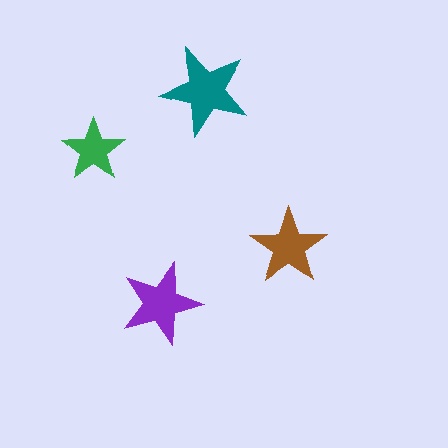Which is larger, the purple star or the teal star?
The teal one.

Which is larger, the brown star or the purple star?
The purple one.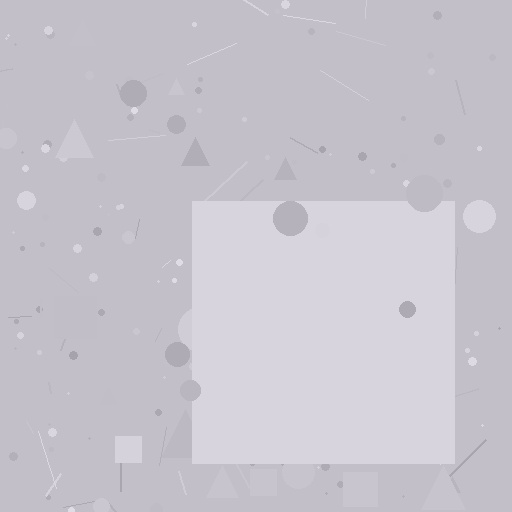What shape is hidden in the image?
A square is hidden in the image.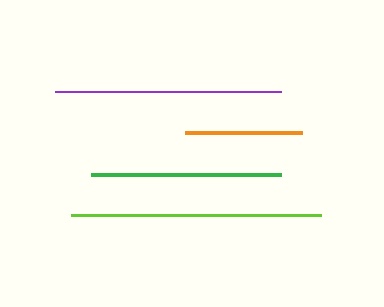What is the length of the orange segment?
The orange segment is approximately 117 pixels long.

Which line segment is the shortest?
The orange line is the shortest at approximately 117 pixels.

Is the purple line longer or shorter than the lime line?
The lime line is longer than the purple line.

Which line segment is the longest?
The lime line is the longest at approximately 250 pixels.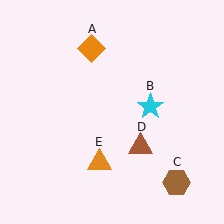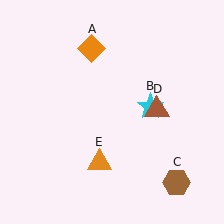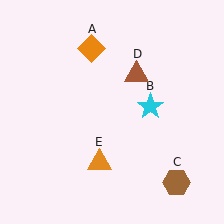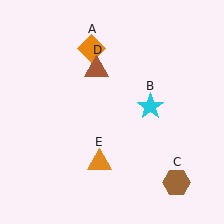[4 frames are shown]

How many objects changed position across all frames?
1 object changed position: brown triangle (object D).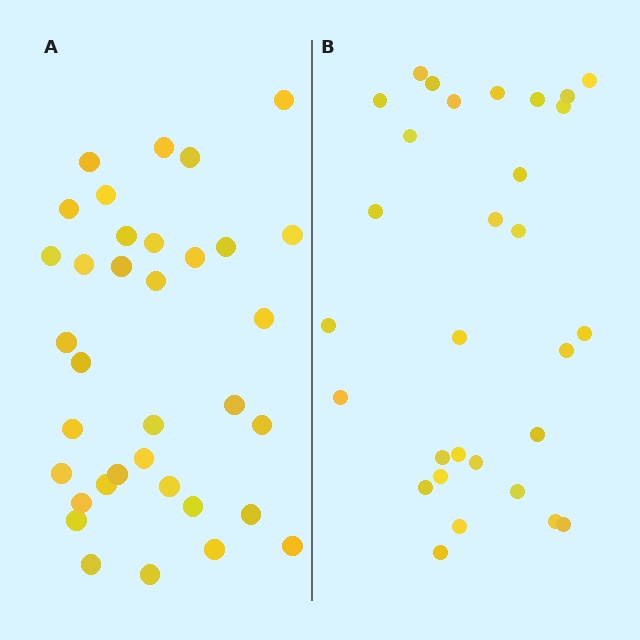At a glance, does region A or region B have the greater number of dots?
Region A (the left region) has more dots.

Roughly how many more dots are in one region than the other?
Region A has about 5 more dots than region B.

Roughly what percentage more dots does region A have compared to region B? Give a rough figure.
About 15% more.